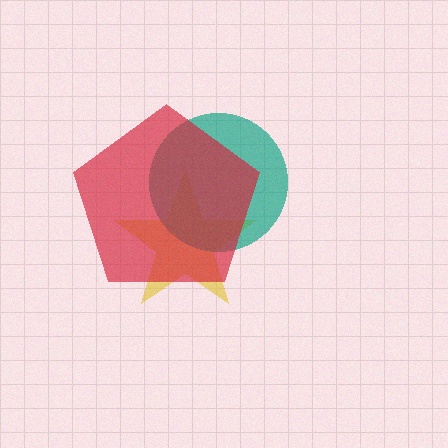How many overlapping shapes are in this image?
There are 3 overlapping shapes in the image.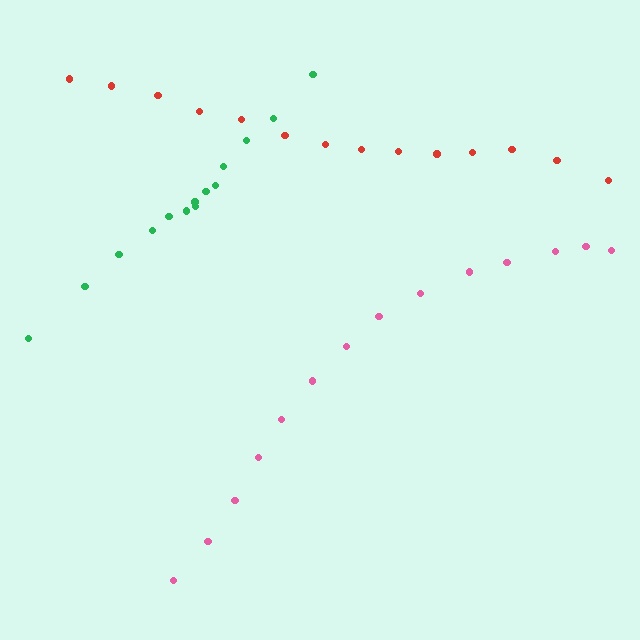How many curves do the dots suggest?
There are 3 distinct paths.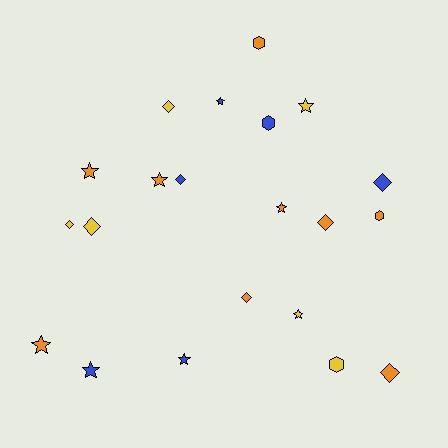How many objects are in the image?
There are 21 objects.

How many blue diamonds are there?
There are 2 blue diamonds.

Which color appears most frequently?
Orange, with 9 objects.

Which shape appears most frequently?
Star, with 9 objects.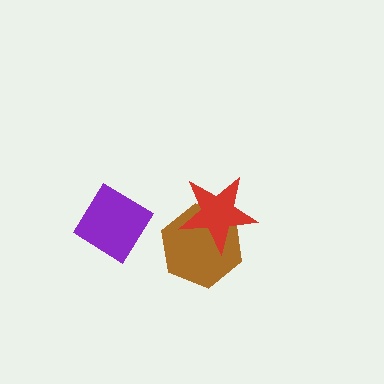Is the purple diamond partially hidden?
No, no other shape covers it.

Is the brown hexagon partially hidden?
Yes, it is partially covered by another shape.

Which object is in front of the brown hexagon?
The red star is in front of the brown hexagon.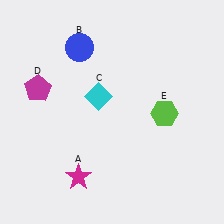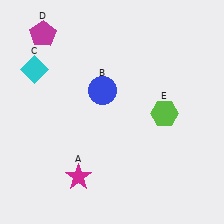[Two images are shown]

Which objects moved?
The objects that moved are: the blue circle (B), the cyan diamond (C), the magenta pentagon (D).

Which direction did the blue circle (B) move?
The blue circle (B) moved down.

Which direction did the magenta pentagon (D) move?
The magenta pentagon (D) moved up.